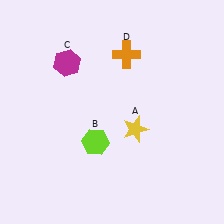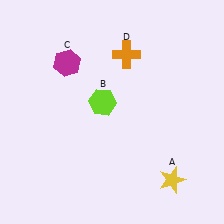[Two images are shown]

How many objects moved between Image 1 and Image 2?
2 objects moved between the two images.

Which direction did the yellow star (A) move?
The yellow star (A) moved down.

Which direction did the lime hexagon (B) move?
The lime hexagon (B) moved up.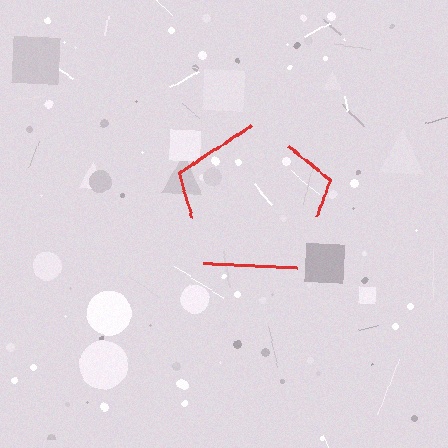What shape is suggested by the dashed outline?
The dashed outline suggests a pentagon.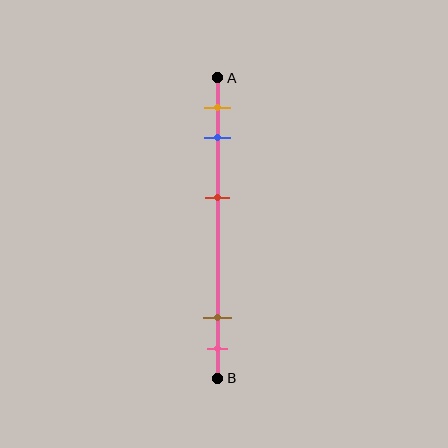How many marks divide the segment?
There are 5 marks dividing the segment.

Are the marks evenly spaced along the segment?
No, the marks are not evenly spaced.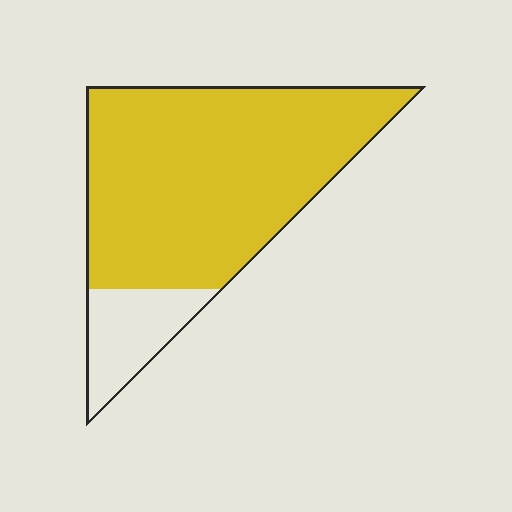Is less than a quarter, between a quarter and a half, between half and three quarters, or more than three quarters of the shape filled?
More than three quarters.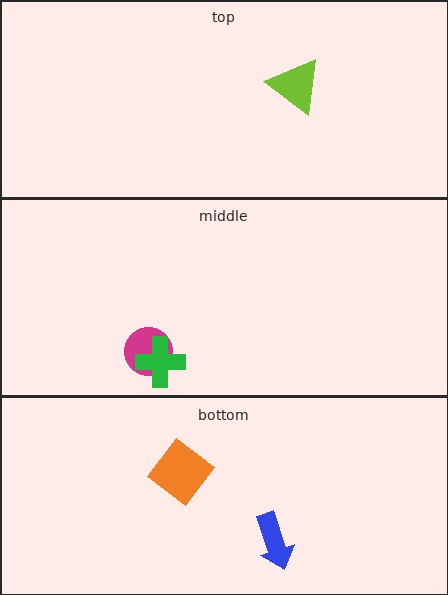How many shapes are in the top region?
1.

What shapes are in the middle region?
The magenta circle, the green cross.